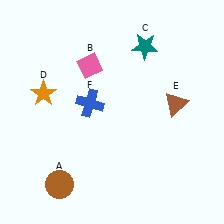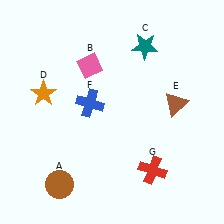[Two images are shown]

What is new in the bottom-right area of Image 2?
A red cross (G) was added in the bottom-right area of Image 2.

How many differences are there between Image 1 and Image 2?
There is 1 difference between the two images.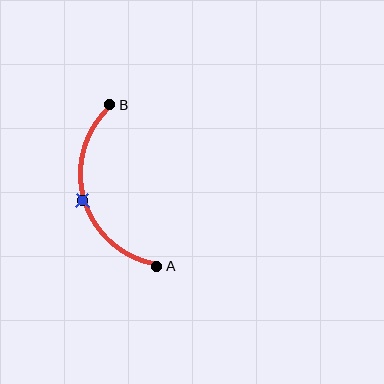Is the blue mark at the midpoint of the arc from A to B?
Yes. The blue mark lies on the arc at equal arc-length from both A and B — it is the arc midpoint.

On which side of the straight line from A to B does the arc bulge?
The arc bulges to the left of the straight line connecting A and B.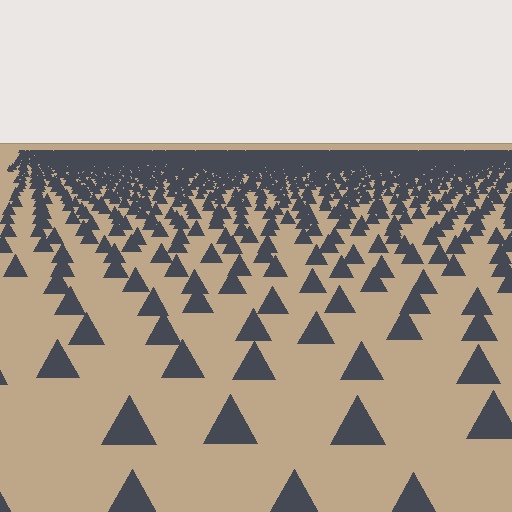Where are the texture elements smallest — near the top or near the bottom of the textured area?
Near the top.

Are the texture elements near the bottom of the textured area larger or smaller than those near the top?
Larger. Near the bottom, elements are closer to the viewer and appear at a bigger on-screen size.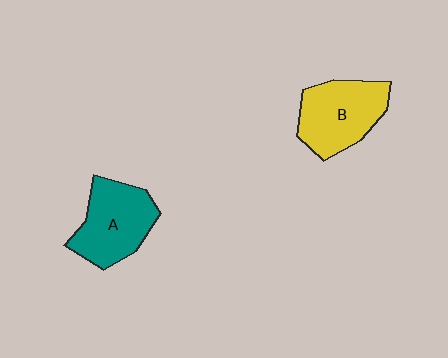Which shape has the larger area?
Shape B (yellow).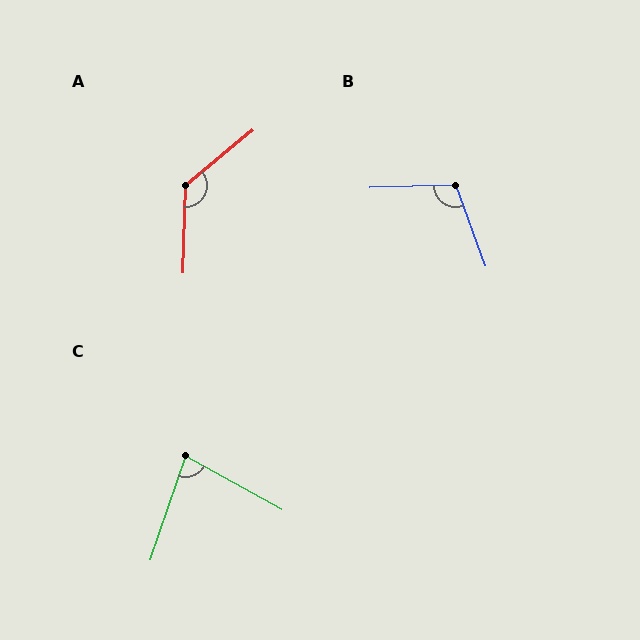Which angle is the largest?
A, at approximately 131 degrees.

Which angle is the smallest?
C, at approximately 79 degrees.